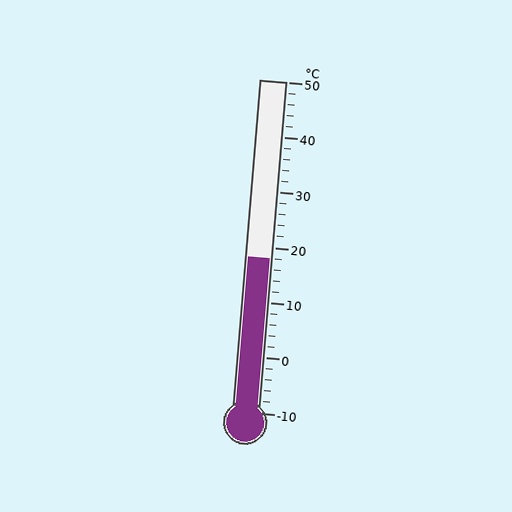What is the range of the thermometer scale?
The thermometer scale ranges from -10°C to 50°C.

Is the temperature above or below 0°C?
The temperature is above 0°C.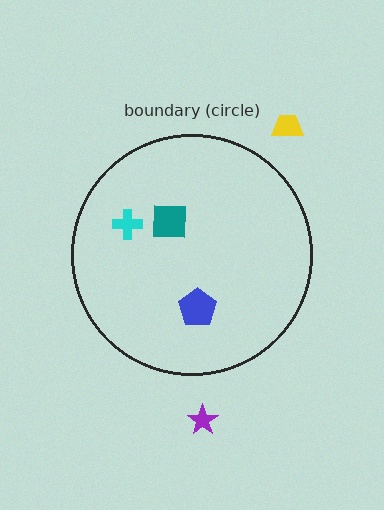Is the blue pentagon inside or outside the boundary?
Inside.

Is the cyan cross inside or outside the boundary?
Inside.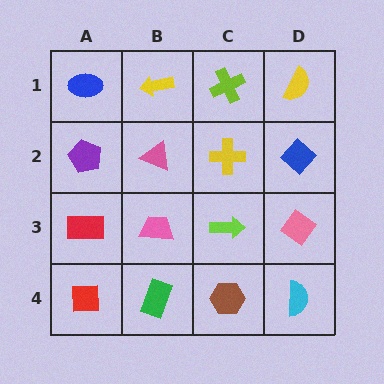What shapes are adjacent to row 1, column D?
A blue diamond (row 2, column D), a lime cross (row 1, column C).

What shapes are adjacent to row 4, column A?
A red rectangle (row 3, column A), a green rectangle (row 4, column B).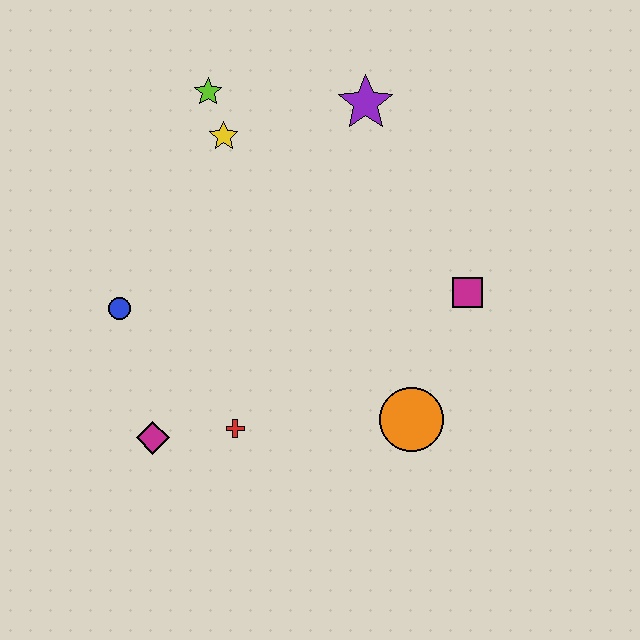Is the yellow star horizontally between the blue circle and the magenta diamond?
No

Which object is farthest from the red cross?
The purple star is farthest from the red cross.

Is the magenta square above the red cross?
Yes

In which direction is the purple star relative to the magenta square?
The purple star is above the magenta square.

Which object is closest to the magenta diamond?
The red cross is closest to the magenta diamond.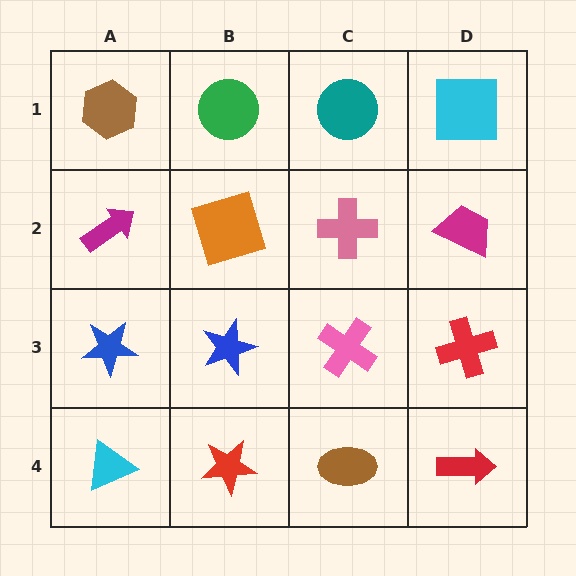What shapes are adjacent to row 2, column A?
A brown hexagon (row 1, column A), a blue star (row 3, column A), an orange square (row 2, column B).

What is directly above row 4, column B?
A blue star.